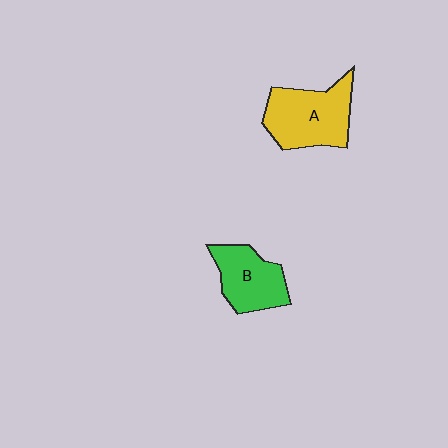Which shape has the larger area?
Shape A (yellow).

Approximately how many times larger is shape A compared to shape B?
Approximately 1.3 times.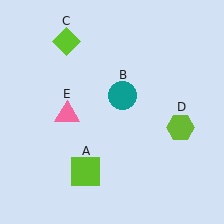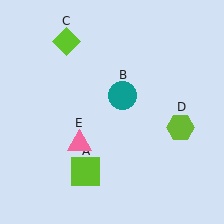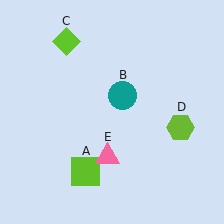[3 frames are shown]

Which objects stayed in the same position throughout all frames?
Lime square (object A) and teal circle (object B) and lime diamond (object C) and lime hexagon (object D) remained stationary.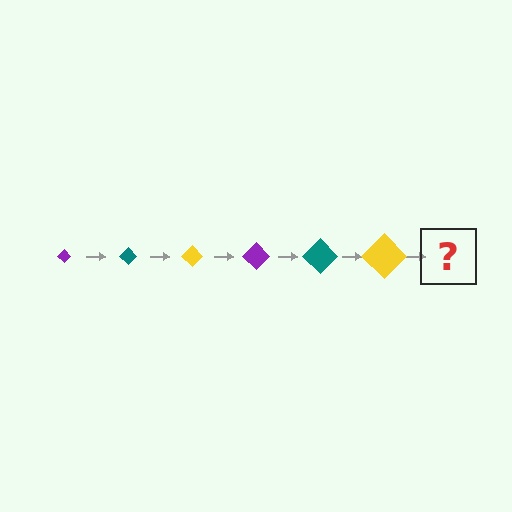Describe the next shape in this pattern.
It should be a purple diamond, larger than the previous one.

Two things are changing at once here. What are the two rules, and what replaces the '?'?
The two rules are that the diamond grows larger each step and the color cycles through purple, teal, and yellow. The '?' should be a purple diamond, larger than the previous one.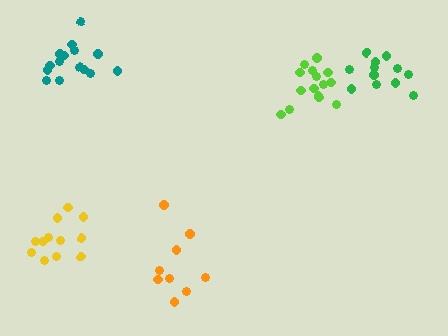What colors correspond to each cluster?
The clusters are colored: orange, lime, teal, green, yellow.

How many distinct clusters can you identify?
There are 5 distinct clusters.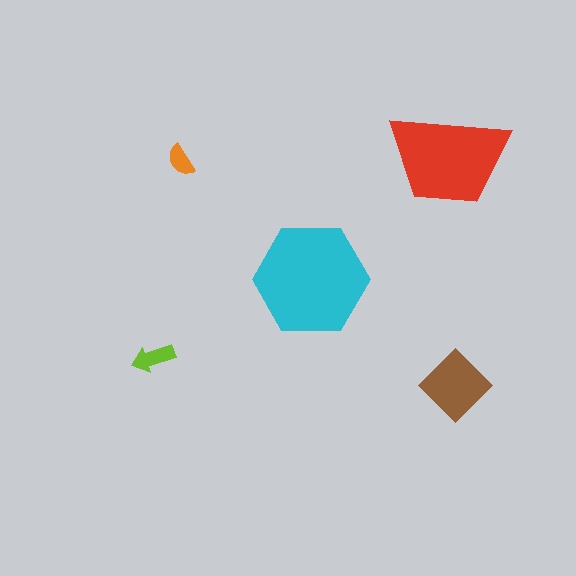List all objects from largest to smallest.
The cyan hexagon, the red trapezoid, the brown diamond, the lime arrow, the orange semicircle.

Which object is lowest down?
The brown diamond is bottommost.